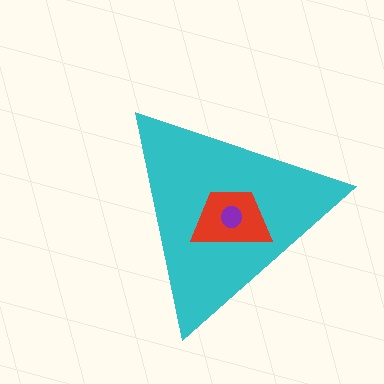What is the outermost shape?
The cyan triangle.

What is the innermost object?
The purple circle.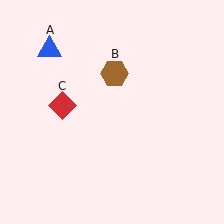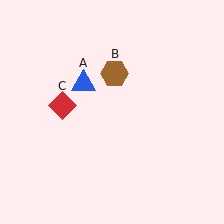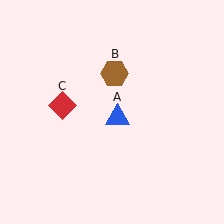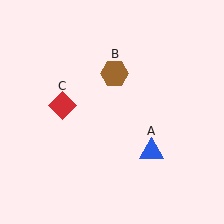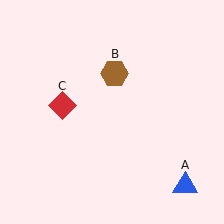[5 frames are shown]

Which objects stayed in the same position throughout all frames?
Brown hexagon (object B) and red diamond (object C) remained stationary.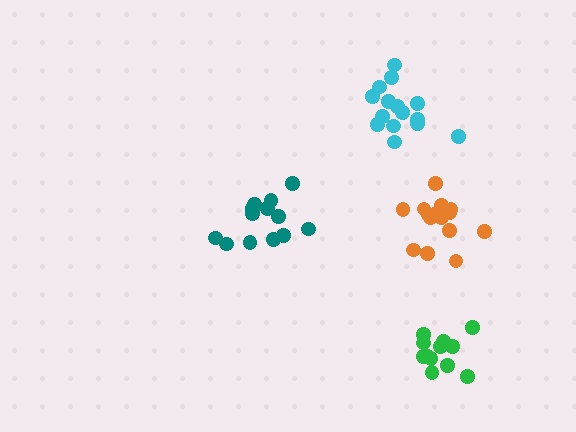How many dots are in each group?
Group 1: 15 dots, Group 2: 12 dots, Group 3: 15 dots, Group 4: 13 dots (55 total).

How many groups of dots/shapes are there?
There are 4 groups.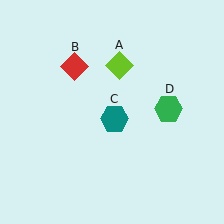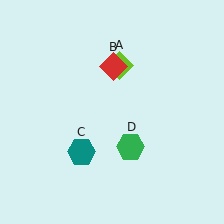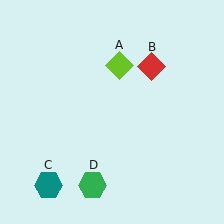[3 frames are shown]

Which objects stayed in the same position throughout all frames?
Lime diamond (object A) remained stationary.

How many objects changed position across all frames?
3 objects changed position: red diamond (object B), teal hexagon (object C), green hexagon (object D).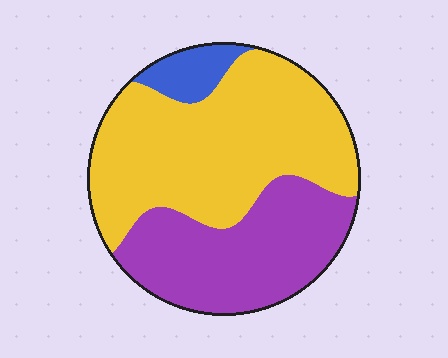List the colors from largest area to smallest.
From largest to smallest: yellow, purple, blue.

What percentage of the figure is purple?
Purple covers 36% of the figure.